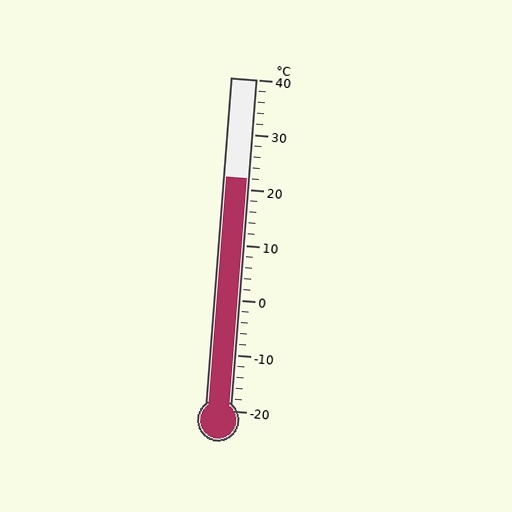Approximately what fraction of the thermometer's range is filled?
The thermometer is filled to approximately 70% of its range.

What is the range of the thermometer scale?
The thermometer scale ranges from -20°C to 40°C.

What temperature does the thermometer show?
The thermometer shows approximately 22°C.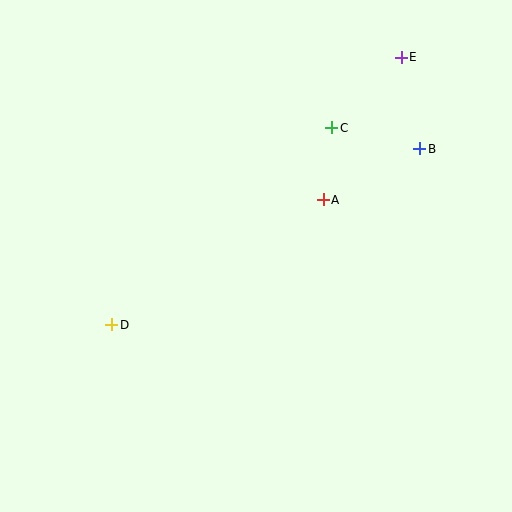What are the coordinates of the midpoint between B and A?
The midpoint between B and A is at (372, 174).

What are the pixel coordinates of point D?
Point D is at (112, 325).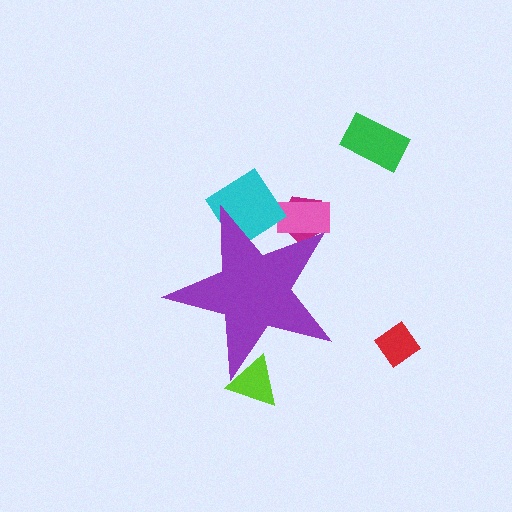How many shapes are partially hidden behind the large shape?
4 shapes are partially hidden.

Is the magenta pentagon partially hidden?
Yes, the magenta pentagon is partially hidden behind the purple star.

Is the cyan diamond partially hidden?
Yes, the cyan diamond is partially hidden behind the purple star.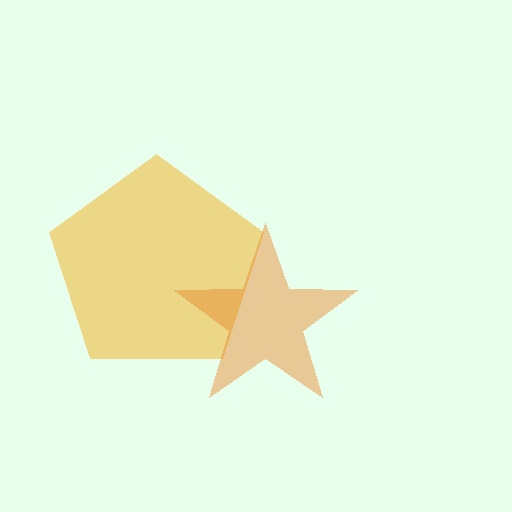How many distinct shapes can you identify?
There are 2 distinct shapes: a yellow pentagon, an orange star.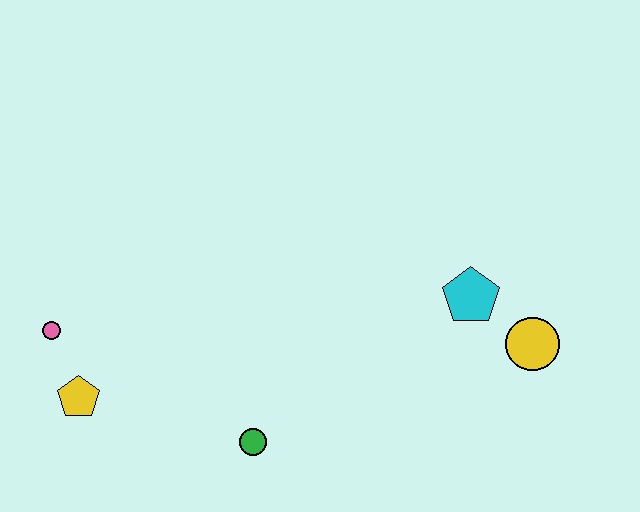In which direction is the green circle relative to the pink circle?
The green circle is to the right of the pink circle.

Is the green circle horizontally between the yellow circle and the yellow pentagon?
Yes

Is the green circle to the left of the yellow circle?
Yes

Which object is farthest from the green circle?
The yellow circle is farthest from the green circle.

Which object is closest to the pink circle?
The yellow pentagon is closest to the pink circle.